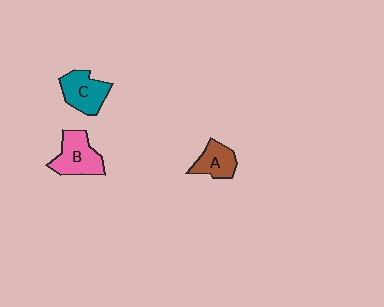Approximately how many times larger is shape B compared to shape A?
Approximately 1.4 times.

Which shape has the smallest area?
Shape A (brown).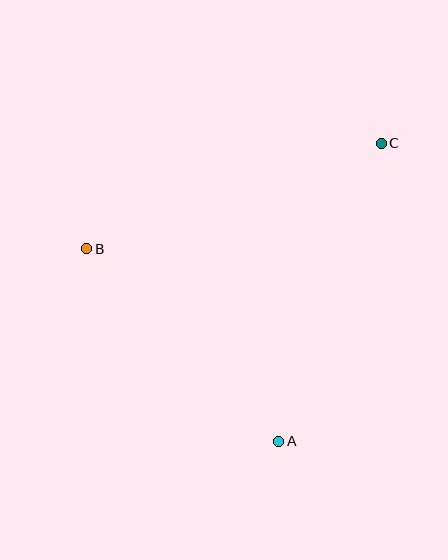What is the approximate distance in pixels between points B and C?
The distance between B and C is approximately 313 pixels.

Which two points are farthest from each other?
Points A and C are farthest from each other.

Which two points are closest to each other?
Points A and B are closest to each other.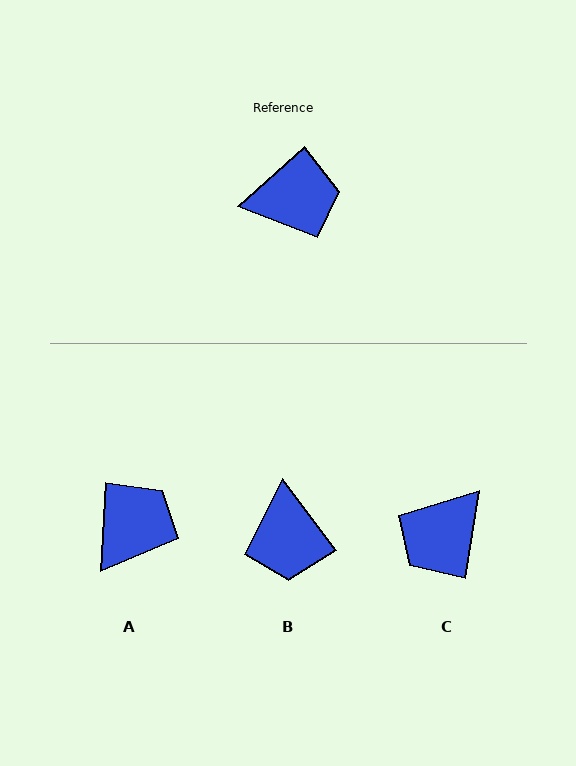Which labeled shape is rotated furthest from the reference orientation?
C, about 142 degrees away.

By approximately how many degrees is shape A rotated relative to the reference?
Approximately 45 degrees counter-clockwise.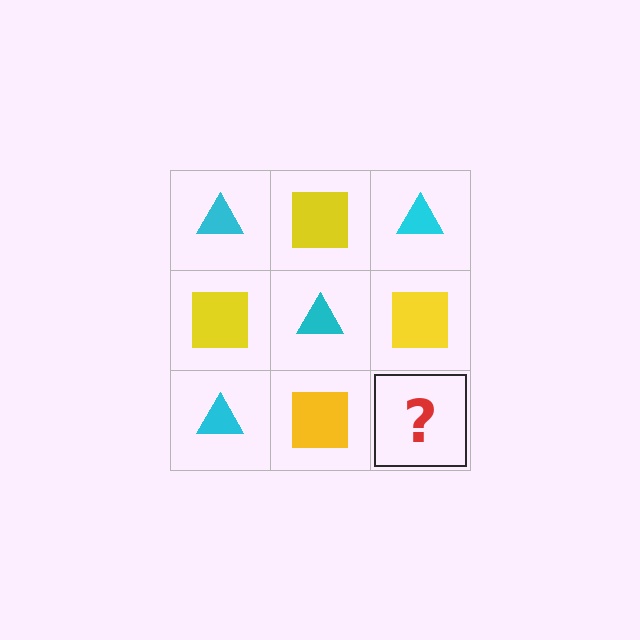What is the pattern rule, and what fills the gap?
The rule is that it alternates cyan triangle and yellow square in a checkerboard pattern. The gap should be filled with a cyan triangle.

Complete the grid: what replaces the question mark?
The question mark should be replaced with a cyan triangle.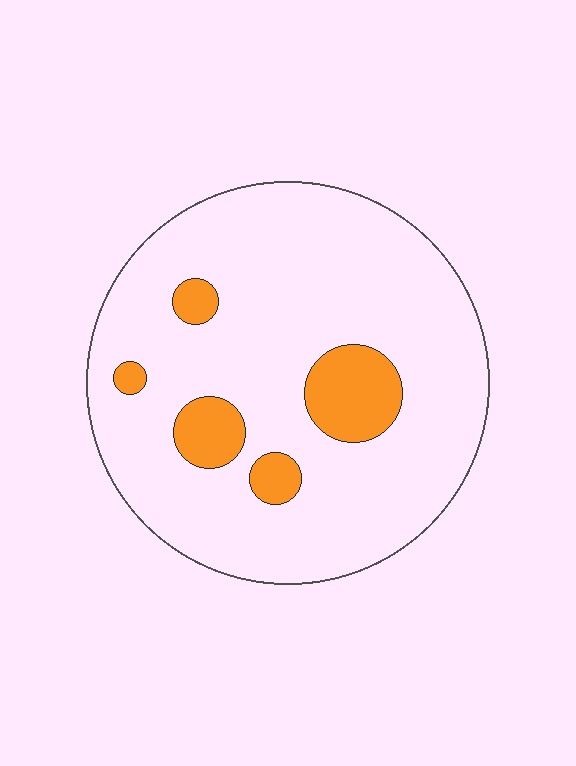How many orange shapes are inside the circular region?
5.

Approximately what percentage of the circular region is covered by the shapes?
Approximately 15%.